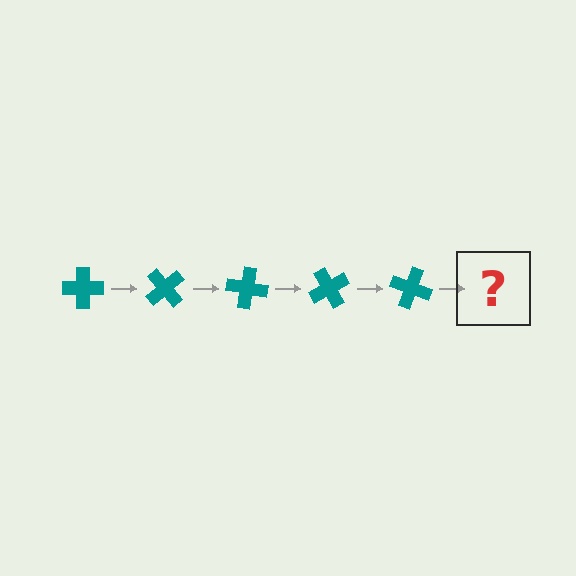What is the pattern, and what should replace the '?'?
The pattern is that the cross rotates 50 degrees each step. The '?' should be a teal cross rotated 250 degrees.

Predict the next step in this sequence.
The next step is a teal cross rotated 250 degrees.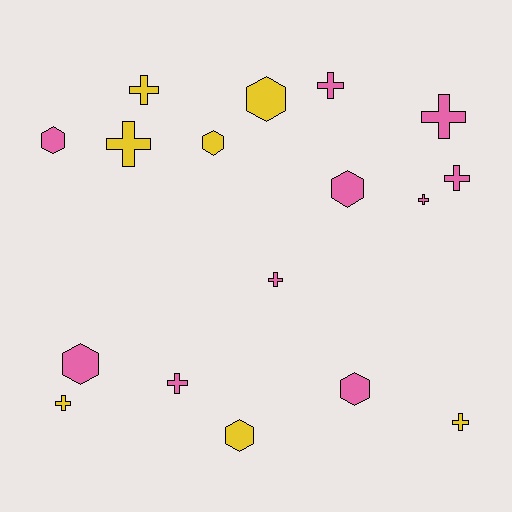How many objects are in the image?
There are 17 objects.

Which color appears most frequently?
Pink, with 10 objects.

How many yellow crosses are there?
There are 4 yellow crosses.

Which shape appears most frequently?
Cross, with 10 objects.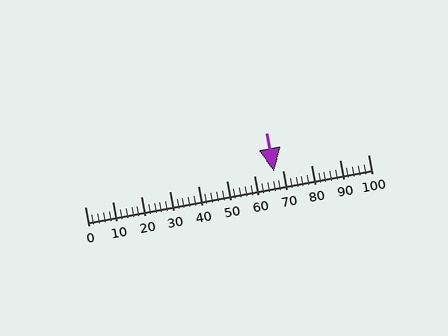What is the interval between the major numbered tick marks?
The major tick marks are spaced 10 units apart.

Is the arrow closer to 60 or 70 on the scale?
The arrow is closer to 70.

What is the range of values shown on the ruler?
The ruler shows values from 0 to 100.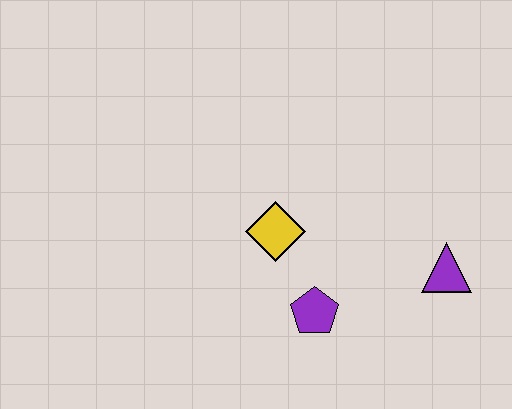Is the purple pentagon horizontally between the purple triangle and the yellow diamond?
Yes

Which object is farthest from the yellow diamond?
The purple triangle is farthest from the yellow diamond.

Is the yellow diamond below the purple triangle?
No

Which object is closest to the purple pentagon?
The yellow diamond is closest to the purple pentagon.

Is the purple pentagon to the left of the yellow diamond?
No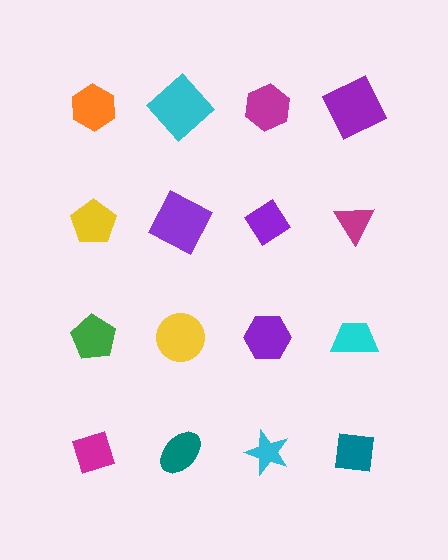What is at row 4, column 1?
A magenta diamond.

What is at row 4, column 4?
A teal square.